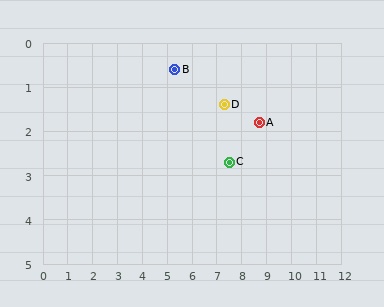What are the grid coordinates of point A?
Point A is at approximately (8.7, 1.8).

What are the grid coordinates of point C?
Point C is at approximately (7.5, 2.7).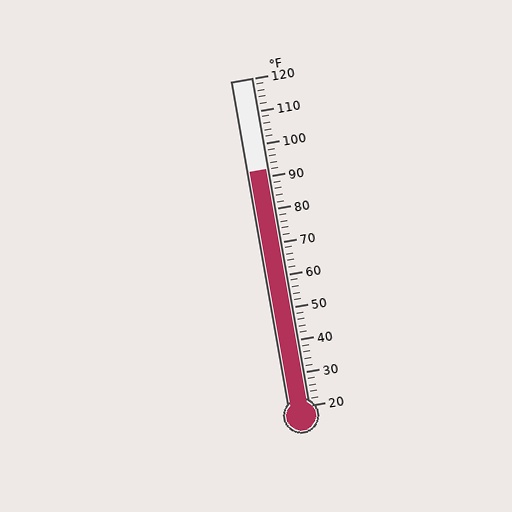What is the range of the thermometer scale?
The thermometer scale ranges from 20°F to 120°F.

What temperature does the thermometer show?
The thermometer shows approximately 92°F.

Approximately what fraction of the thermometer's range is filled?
The thermometer is filled to approximately 70% of its range.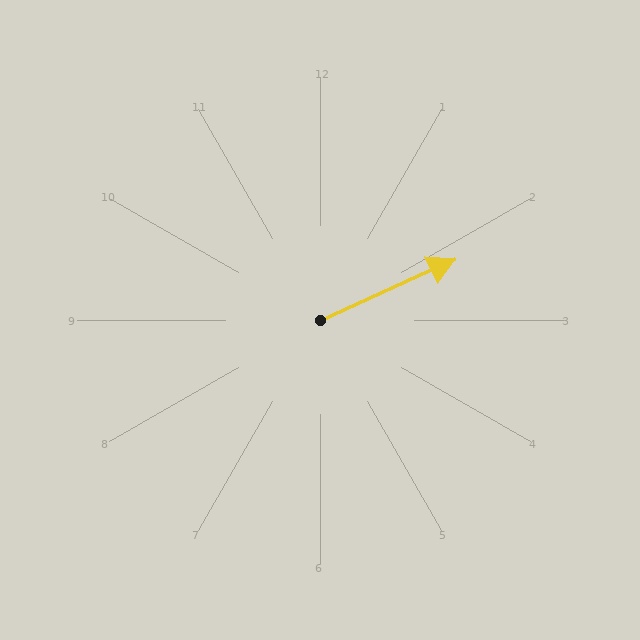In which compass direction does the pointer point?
Northeast.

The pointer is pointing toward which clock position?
Roughly 2 o'clock.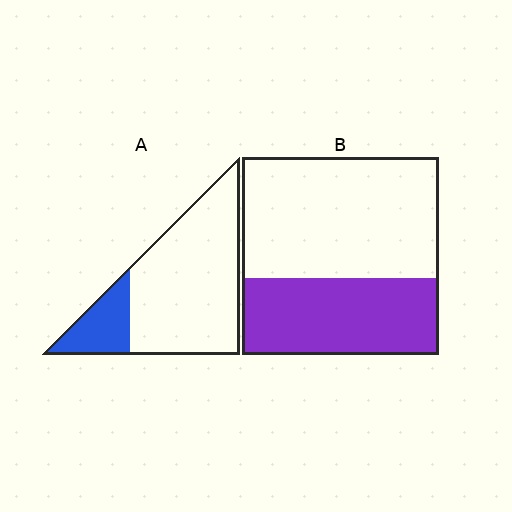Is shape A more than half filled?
No.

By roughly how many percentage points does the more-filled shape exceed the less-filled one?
By roughly 20 percentage points (B over A).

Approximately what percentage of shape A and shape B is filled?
A is approximately 20% and B is approximately 40%.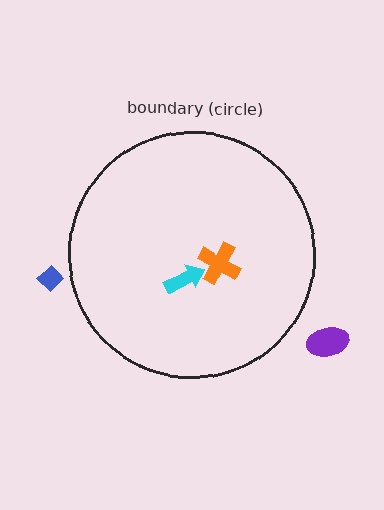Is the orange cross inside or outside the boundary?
Inside.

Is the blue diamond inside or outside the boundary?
Outside.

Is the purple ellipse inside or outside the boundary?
Outside.